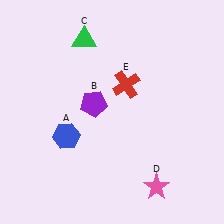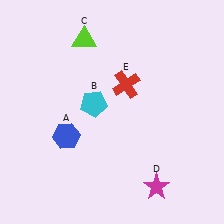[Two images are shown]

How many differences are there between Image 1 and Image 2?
There are 3 differences between the two images.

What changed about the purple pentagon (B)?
In Image 1, B is purple. In Image 2, it changed to cyan.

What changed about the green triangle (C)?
In Image 1, C is green. In Image 2, it changed to lime.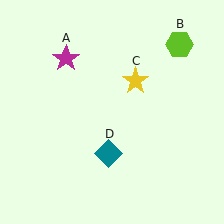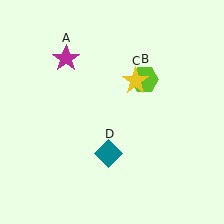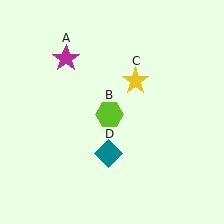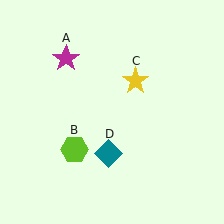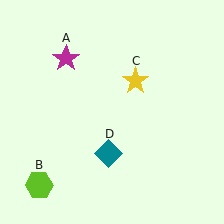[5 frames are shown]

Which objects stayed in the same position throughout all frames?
Magenta star (object A) and yellow star (object C) and teal diamond (object D) remained stationary.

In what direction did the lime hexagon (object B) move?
The lime hexagon (object B) moved down and to the left.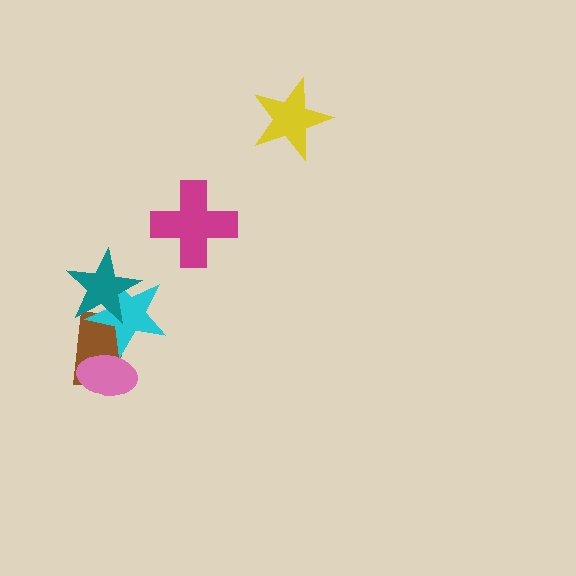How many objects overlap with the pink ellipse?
2 objects overlap with the pink ellipse.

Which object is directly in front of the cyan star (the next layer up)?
The teal star is directly in front of the cyan star.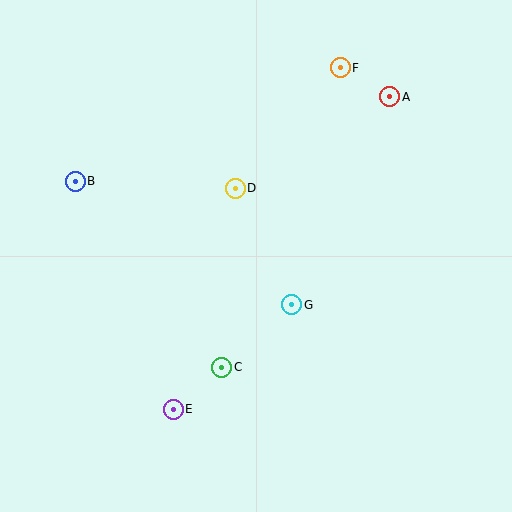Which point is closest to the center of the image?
Point G at (292, 305) is closest to the center.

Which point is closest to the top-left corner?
Point B is closest to the top-left corner.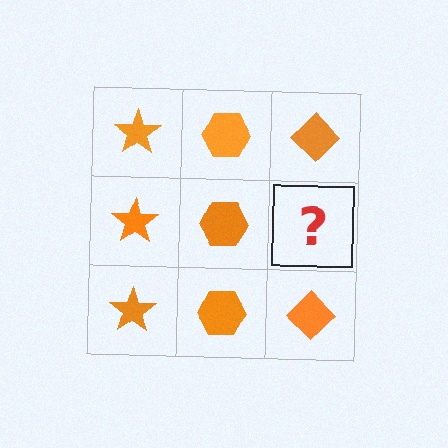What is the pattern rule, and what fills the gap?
The rule is that each column has a consistent shape. The gap should be filled with an orange diamond.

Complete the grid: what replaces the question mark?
The question mark should be replaced with an orange diamond.